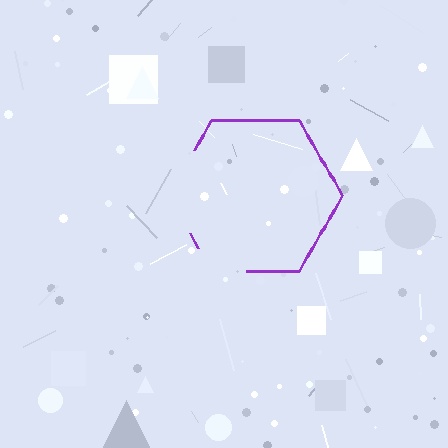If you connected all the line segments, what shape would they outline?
They would outline a hexagon.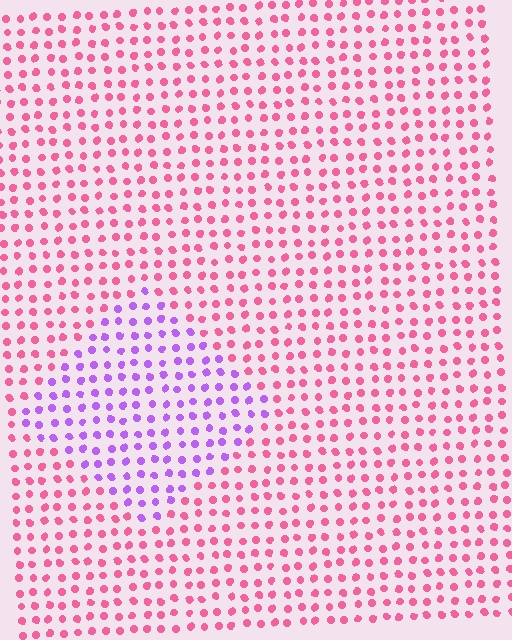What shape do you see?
I see a diamond.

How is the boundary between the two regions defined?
The boundary is defined purely by a slight shift in hue (about 58 degrees). Spacing, size, and orientation are identical on both sides.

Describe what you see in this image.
The image is filled with small pink elements in a uniform arrangement. A diamond-shaped region is visible where the elements are tinted to a slightly different hue, forming a subtle color boundary.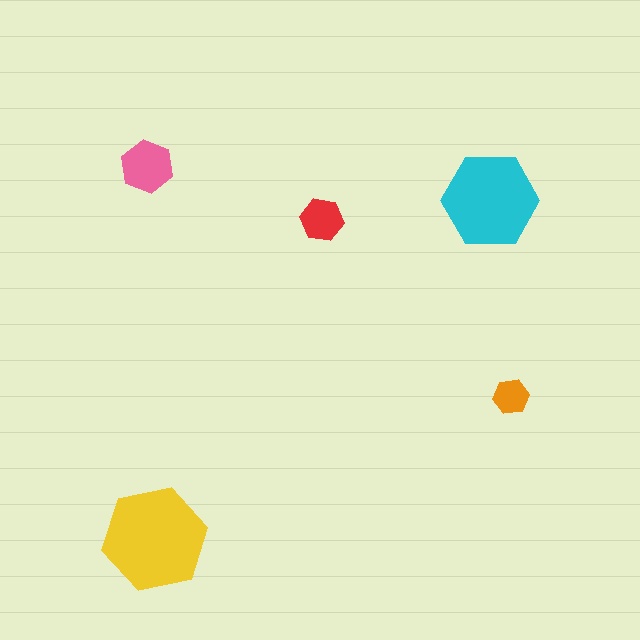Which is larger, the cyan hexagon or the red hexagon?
The cyan one.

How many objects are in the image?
There are 5 objects in the image.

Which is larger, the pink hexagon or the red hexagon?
The pink one.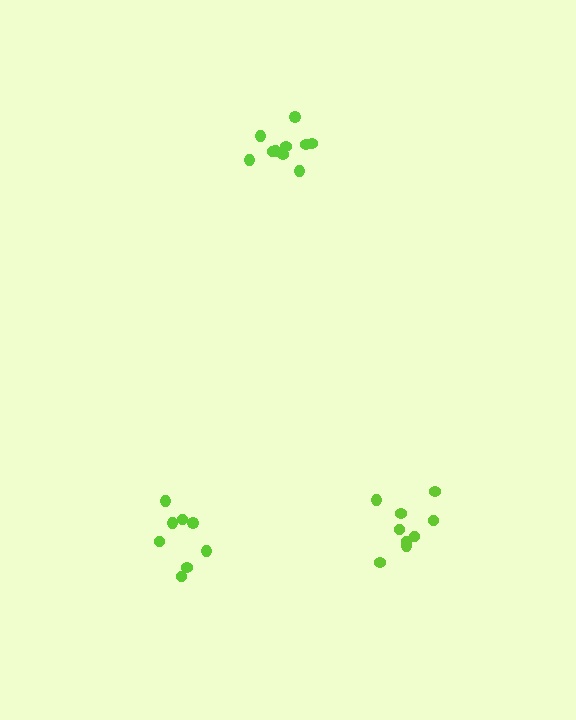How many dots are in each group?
Group 1: 8 dots, Group 2: 10 dots, Group 3: 9 dots (27 total).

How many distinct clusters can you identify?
There are 3 distinct clusters.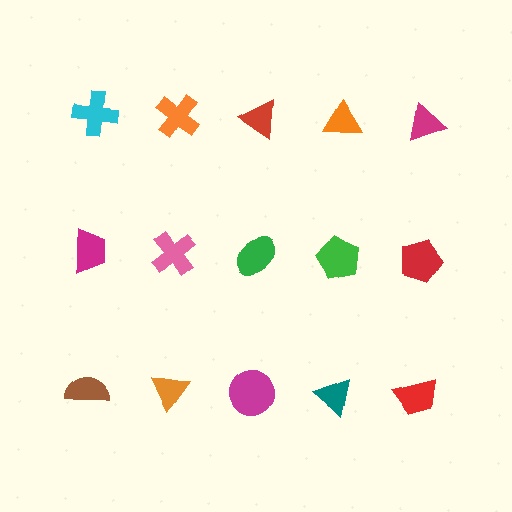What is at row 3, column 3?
A magenta circle.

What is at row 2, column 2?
A pink cross.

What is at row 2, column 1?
A magenta trapezoid.